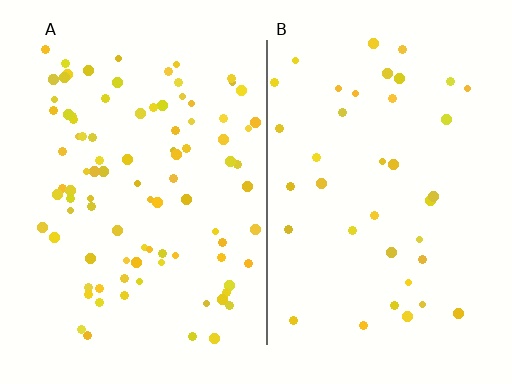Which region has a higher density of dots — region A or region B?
A (the left).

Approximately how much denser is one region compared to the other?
Approximately 2.4× — region A over region B.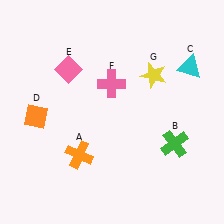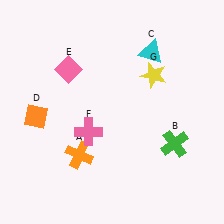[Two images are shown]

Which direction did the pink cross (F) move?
The pink cross (F) moved down.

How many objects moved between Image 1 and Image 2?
2 objects moved between the two images.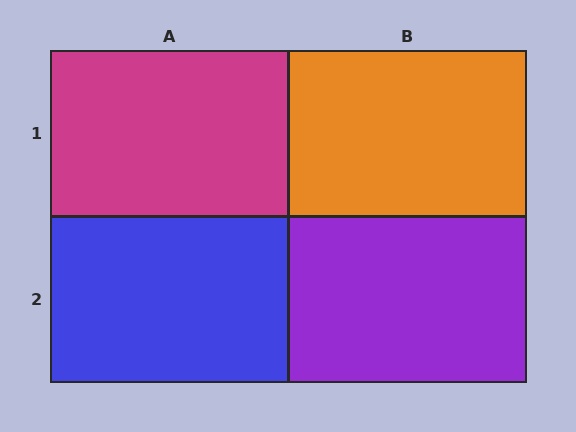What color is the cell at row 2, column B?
Purple.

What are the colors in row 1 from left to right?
Magenta, orange.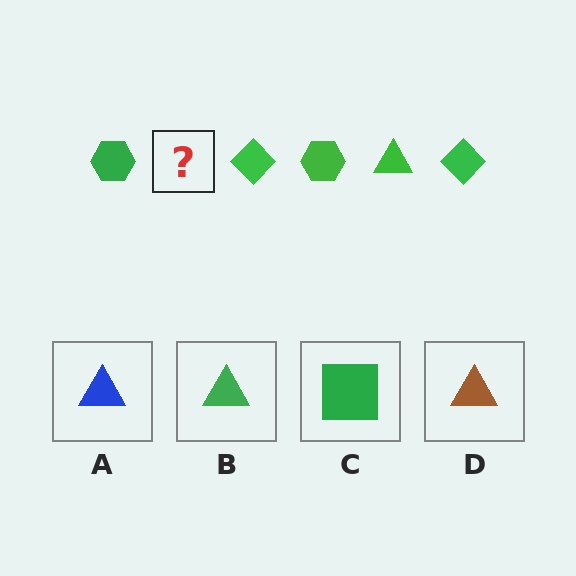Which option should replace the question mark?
Option B.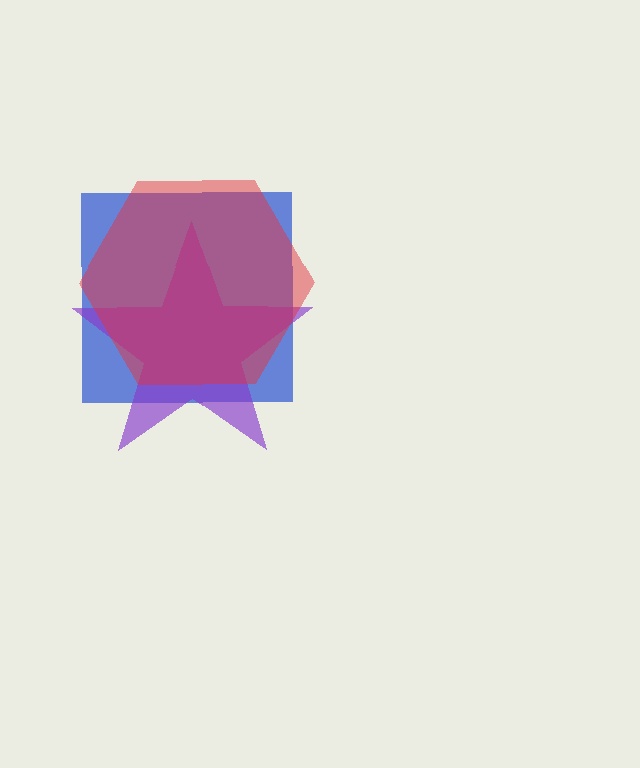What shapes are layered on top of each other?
The layered shapes are: a blue square, a purple star, a red hexagon.